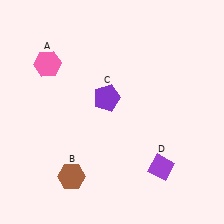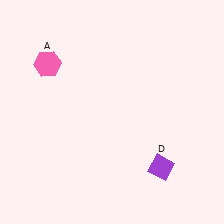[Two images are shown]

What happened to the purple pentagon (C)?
The purple pentagon (C) was removed in Image 2. It was in the top-left area of Image 1.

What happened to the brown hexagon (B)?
The brown hexagon (B) was removed in Image 2. It was in the bottom-left area of Image 1.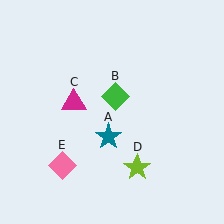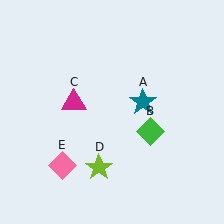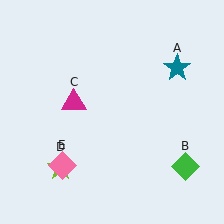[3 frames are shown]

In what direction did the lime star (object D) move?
The lime star (object D) moved left.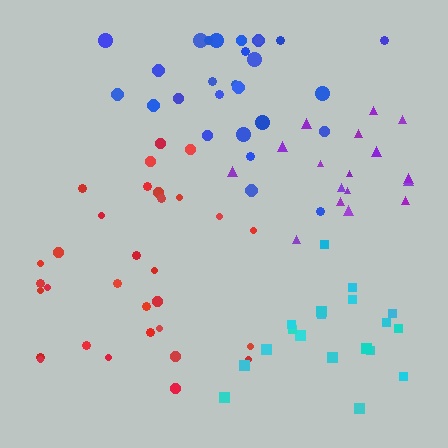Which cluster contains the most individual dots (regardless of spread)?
Red (31).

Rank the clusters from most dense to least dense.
purple, cyan, red, blue.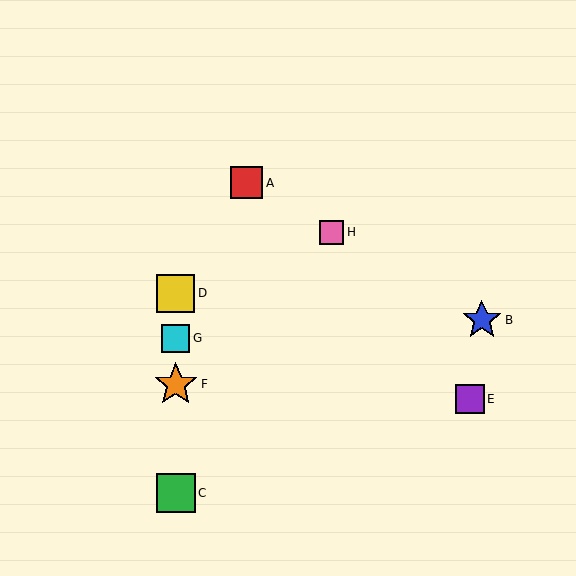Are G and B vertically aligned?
No, G is at x≈176 and B is at x≈482.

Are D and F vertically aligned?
Yes, both are at x≈176.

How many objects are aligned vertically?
4 objects (C, D, F, G) are aligned vertically.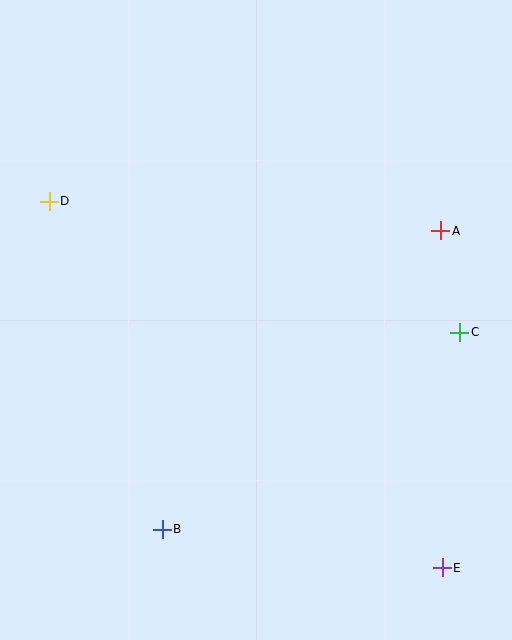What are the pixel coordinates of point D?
Point D is at (49, 201).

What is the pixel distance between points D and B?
The distance between D and B is 347 pixels.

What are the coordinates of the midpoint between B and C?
The midpoint between B and C is at (311, 431).